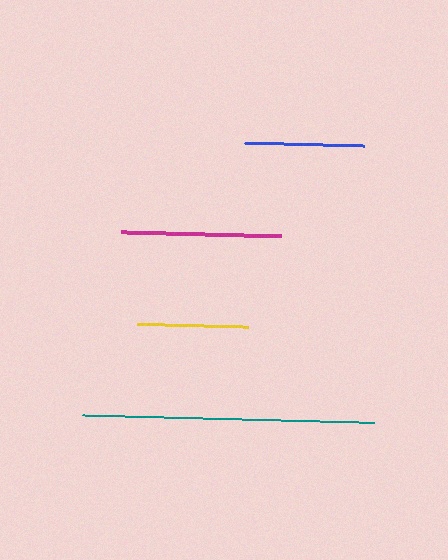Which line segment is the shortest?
The yellow line is the shortest at approximately 112 pixels.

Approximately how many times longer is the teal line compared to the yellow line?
The teal line is approximately 2.6 times the length of the yellow line.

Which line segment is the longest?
The teal line is the longest at approximately 292 pixels.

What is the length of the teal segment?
The teal segment is approximately 292 pixels long.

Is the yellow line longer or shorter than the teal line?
The teal line is longer than the yellow line.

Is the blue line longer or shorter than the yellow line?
The blue line is longer than the yellow line.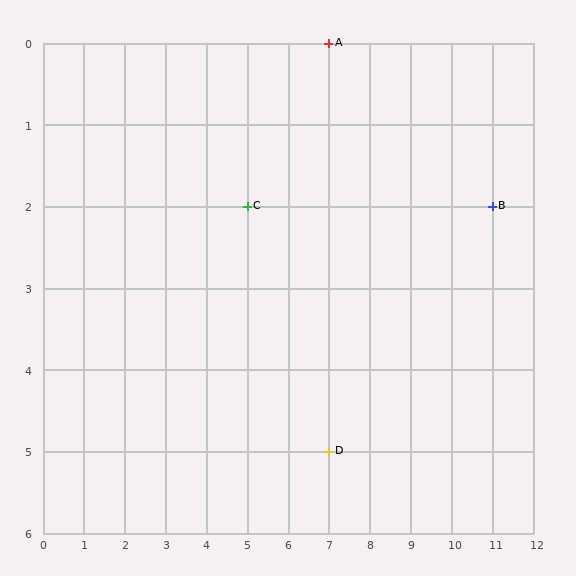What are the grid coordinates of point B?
Point B is at grid coordinates (11, 2).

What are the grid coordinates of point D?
Point D is at grid coordinates (7, 5).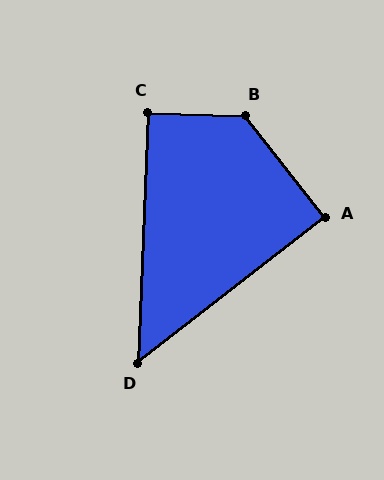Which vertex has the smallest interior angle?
D, at approximately 50 degrees.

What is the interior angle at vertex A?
Approximately 90 degrees (approximately right).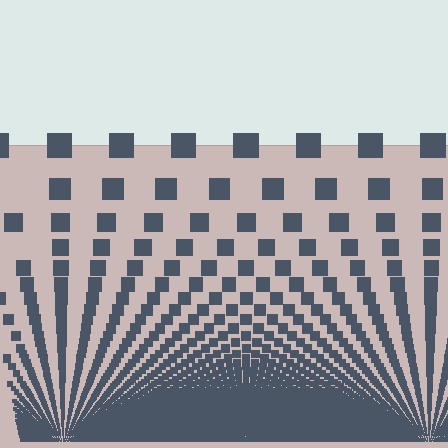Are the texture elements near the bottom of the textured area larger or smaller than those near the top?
Smaller. The gradient is inverted — elements near the bottom are smaller and denser.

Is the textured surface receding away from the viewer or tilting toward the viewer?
The surface appears to tilt toward the viewer. Texture elements get larger and sparser toward the top.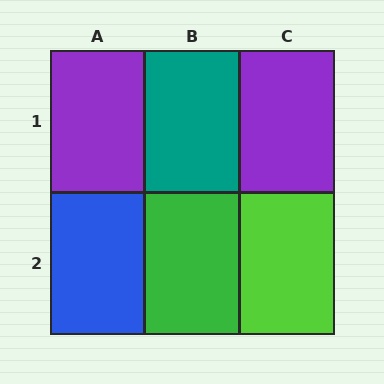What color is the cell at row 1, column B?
Teal.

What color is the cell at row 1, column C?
Purple.